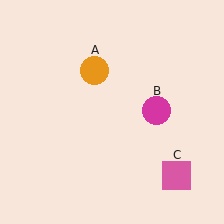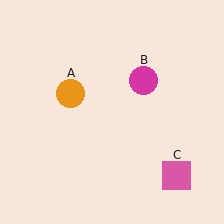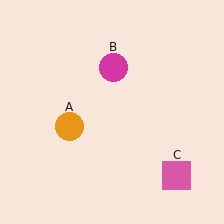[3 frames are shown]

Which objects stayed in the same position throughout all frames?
Pink square (object C) remained stationary.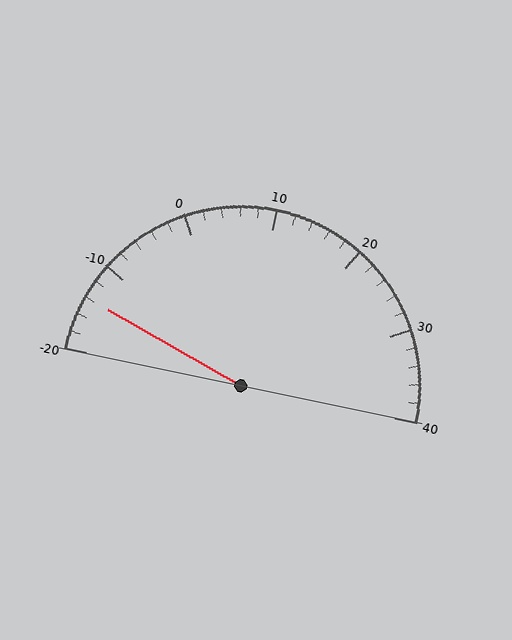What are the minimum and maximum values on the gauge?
The gauge ranges from -20 to 40.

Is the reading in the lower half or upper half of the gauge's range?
The reading is in the lower half of the range (-20 to 40).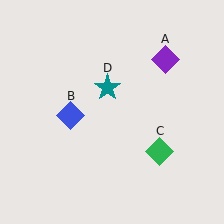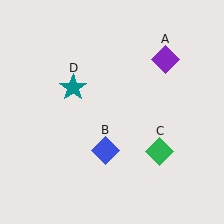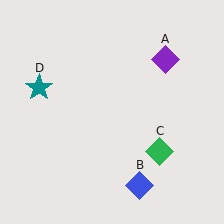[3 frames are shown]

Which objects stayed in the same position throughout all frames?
Purple diamond (object A) and green diamond (object C) remained stationary.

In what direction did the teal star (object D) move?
The teal star (object D) moved left.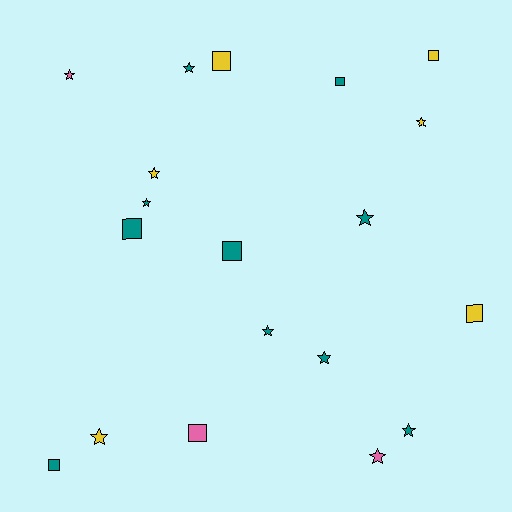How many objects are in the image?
There are 19 objects.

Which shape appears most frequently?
Star, with 11 objects.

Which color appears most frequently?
Teal, with 10 objects.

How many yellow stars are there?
There are 3 yellow stars.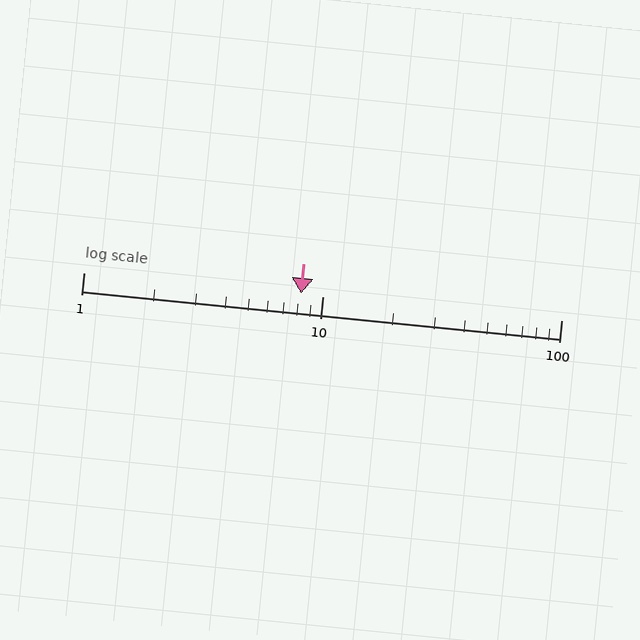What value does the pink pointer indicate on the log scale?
The pointer indicates approximately 8.1.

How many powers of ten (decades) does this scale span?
The scale spans 2 decades, from 1 to 100.